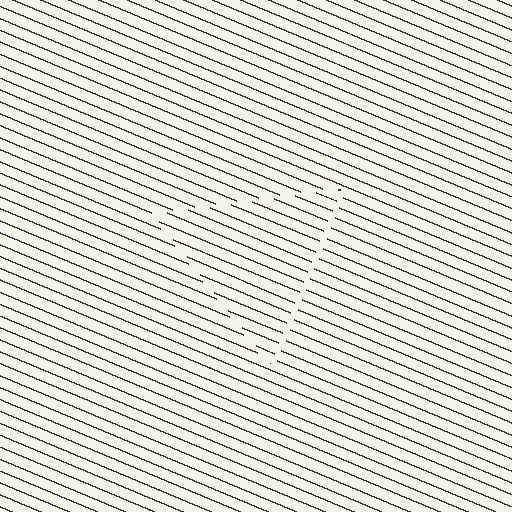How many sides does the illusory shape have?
3 sides — the line-ends trace a triangle.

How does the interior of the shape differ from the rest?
The interior of the shape contains the same grating, shifted by half a period — the contour is defined by the phase discontinuity where line-ends from the inner and outer gratings abut.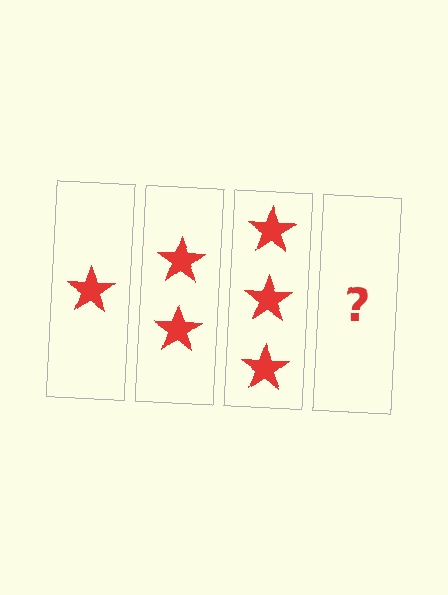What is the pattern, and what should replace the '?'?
The pattern is that each step adds one more star. The '?' should be 4 stars.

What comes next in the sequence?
The next element should be 4 stars.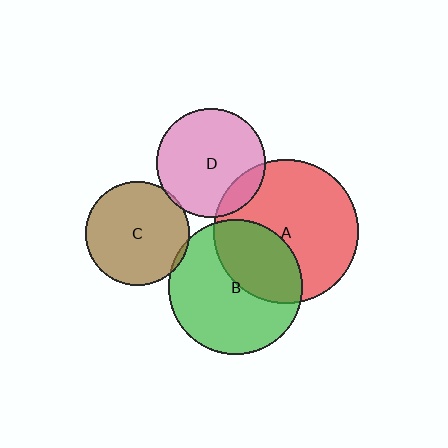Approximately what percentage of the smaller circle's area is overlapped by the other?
Approximately 40%.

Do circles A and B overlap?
Yes.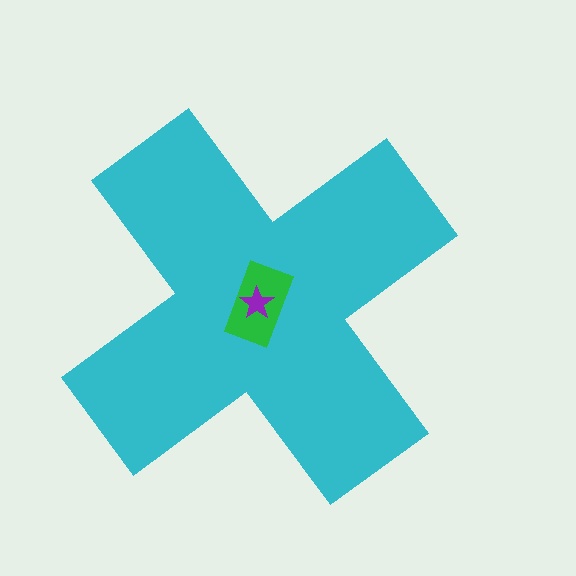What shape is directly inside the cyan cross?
The green rectangle.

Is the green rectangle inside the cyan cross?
Yes.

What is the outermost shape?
The cyan cross.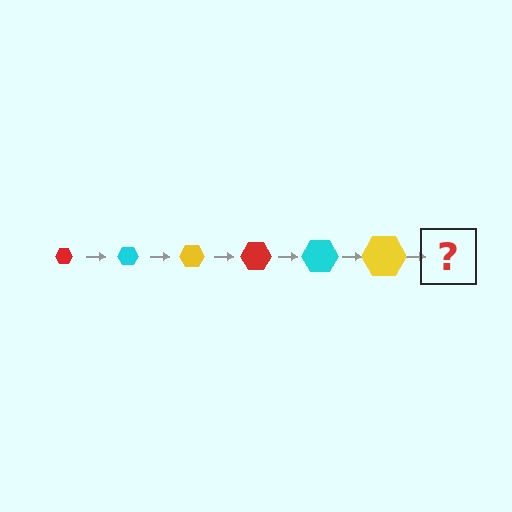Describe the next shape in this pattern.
It should be a red hexagon, larger than the previous one.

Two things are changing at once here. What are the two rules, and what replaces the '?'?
The two rules are that the hexagon grows larger each step and the color cycles through red, cyan, and yellow. The '?' should be a red hexagon, larger than the previous one.